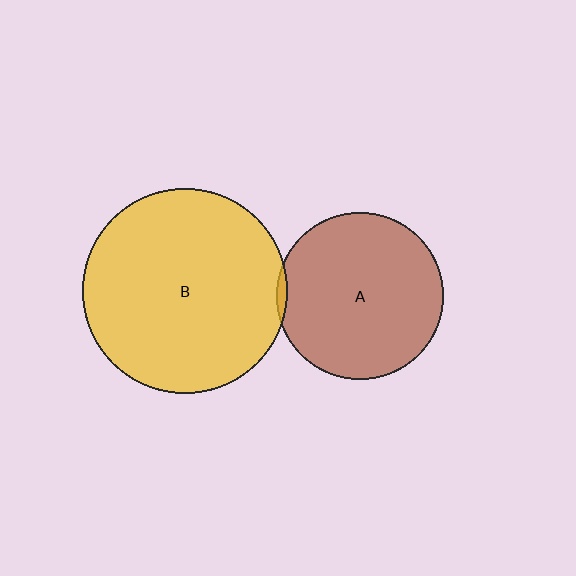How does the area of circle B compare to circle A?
Approximately 1.5 times.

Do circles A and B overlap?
Yes.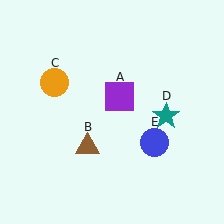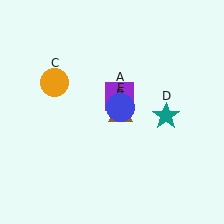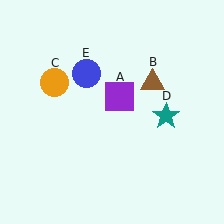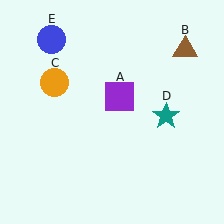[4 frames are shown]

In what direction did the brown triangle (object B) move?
The brown triangle (object B) moved up and to the right.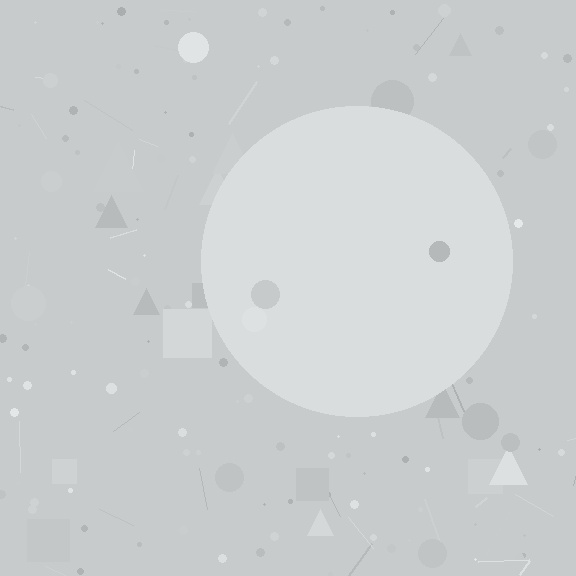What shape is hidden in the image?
A circle is hidden in the image.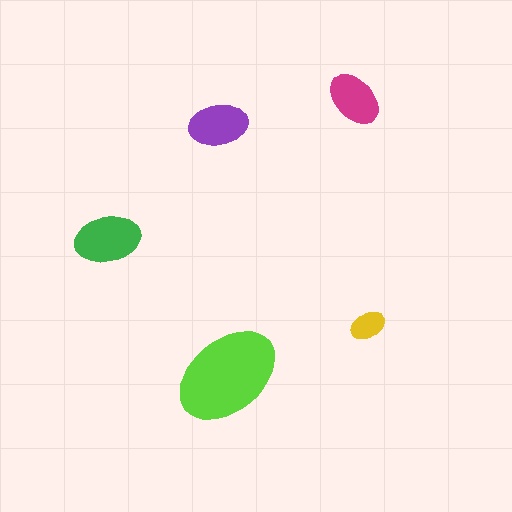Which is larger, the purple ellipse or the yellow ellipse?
The purple one.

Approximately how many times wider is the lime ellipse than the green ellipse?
About 1.5 times wider.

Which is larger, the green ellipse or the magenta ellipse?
The green one.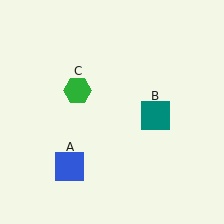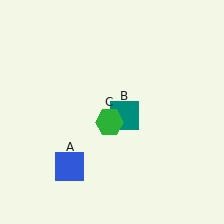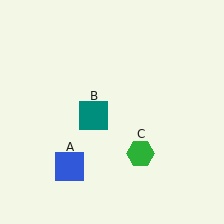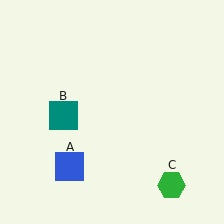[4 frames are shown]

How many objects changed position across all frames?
2 objects changed position: teal square (object B), green hexagon (object C).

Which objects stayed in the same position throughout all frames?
Blue square (object A) remained stationary.